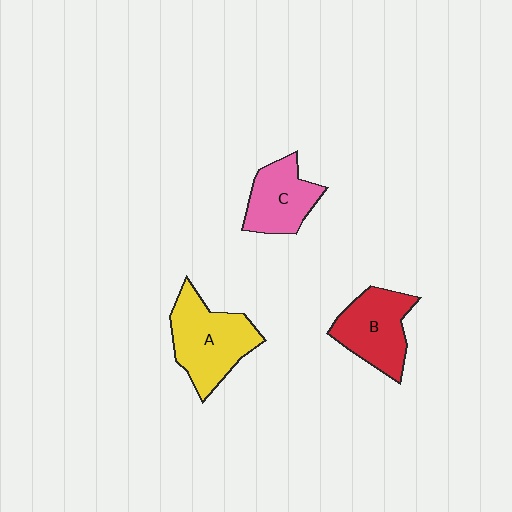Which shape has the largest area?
Shape A (yellow).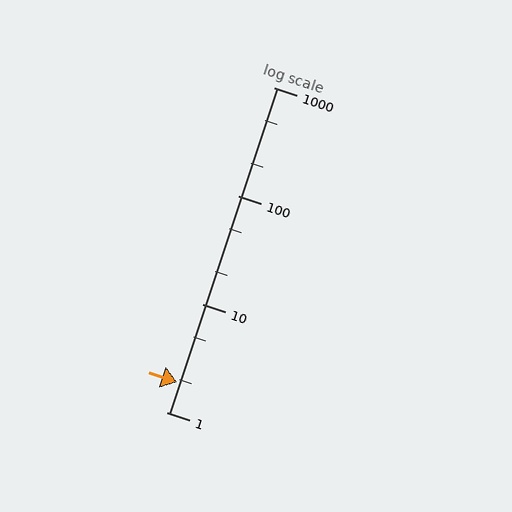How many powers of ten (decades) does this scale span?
The scale spans 3 decades, from 1 to 1000.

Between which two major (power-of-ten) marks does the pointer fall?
The pointer is between 1 and 10.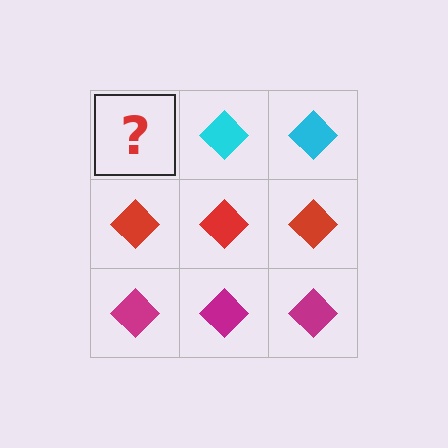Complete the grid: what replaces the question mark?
The question mark should be replaced with a cyan diamond.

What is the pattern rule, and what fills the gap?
The rule is that each row has a consistent color. The gap should be filled with a cyan diamond.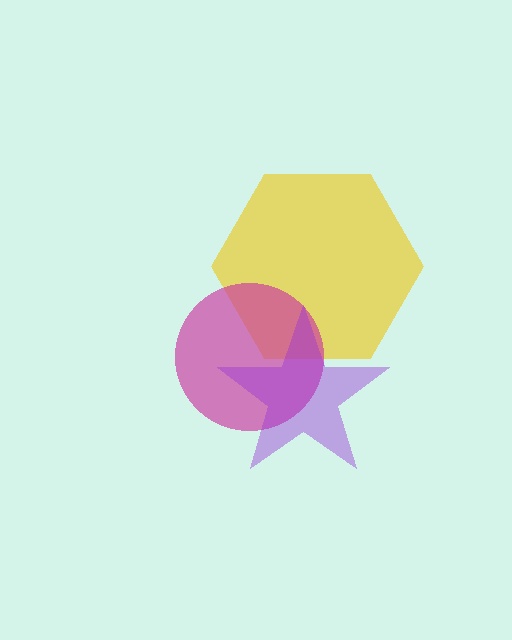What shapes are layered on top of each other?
The layered shapes are: a yellow hexagon, a magenta circle, a purple star.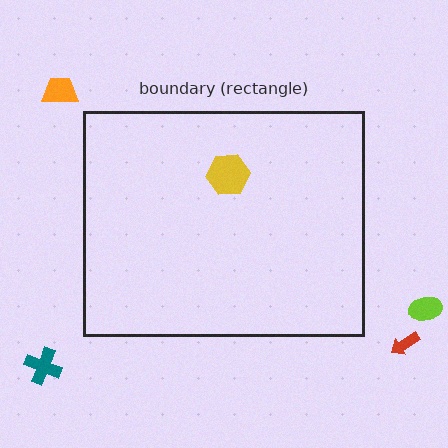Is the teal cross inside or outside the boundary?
Outside.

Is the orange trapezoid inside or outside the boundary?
Outside.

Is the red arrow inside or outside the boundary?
Outside.